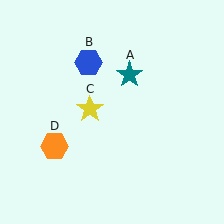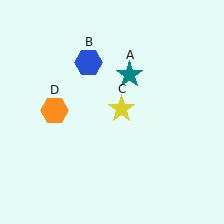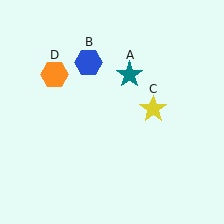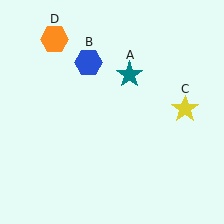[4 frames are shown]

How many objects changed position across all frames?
2 objects changed position: yellow star (object C), orange hexagon (object D).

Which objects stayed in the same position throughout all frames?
Teal star (object A) and blue hexagon (object B) remained stationary.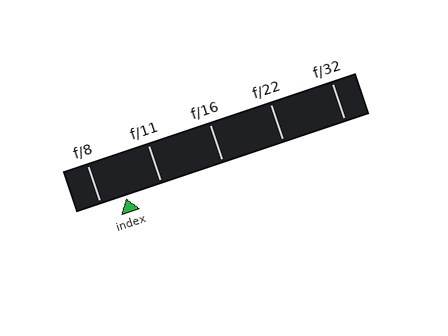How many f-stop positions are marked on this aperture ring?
There are 5 f-stop positions marked.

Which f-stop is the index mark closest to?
The index mark is closest to f/8.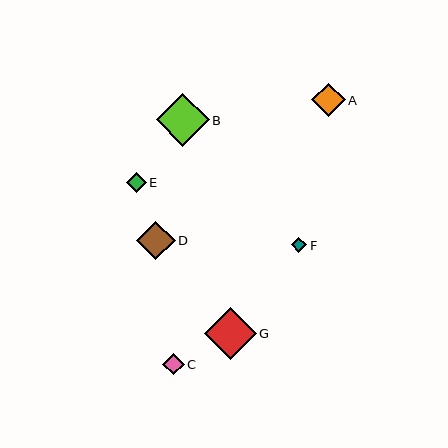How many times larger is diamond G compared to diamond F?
Diamond G is approximately 3.4 times the size of diamond F.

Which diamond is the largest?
Diamond B is the largest with a size of approximately 53 pixels.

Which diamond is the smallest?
Diamond F is the smallest with a size of approximately 15 pixels.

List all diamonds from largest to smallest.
From largest to smallest: B, G, D, A, C, E, F.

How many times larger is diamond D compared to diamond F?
Diamond D is approximately 2.5 times the size of diamond F.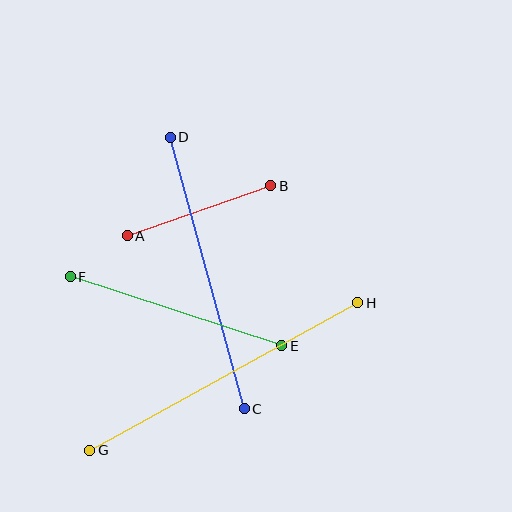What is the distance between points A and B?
The distance is approximately 152 pixels.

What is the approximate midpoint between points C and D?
The midpoint is at approximately (207, 273) pixels.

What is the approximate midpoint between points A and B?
The midpoint is at approximately (199, 211) pixels.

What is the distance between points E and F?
The distance is approximately 222 pixels.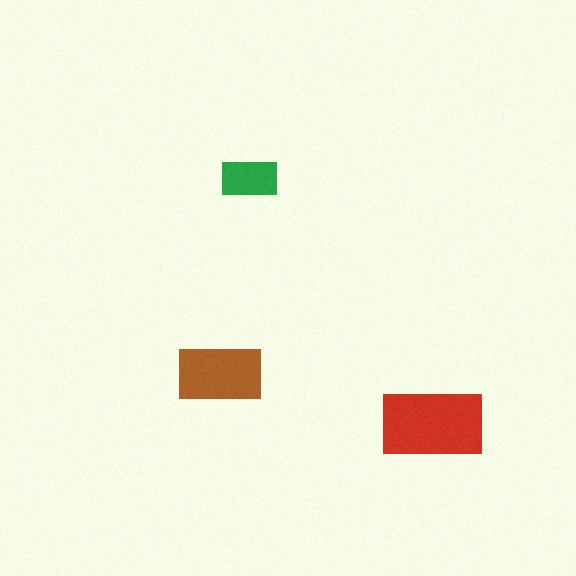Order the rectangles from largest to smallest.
the red one, the brown one, the green one.